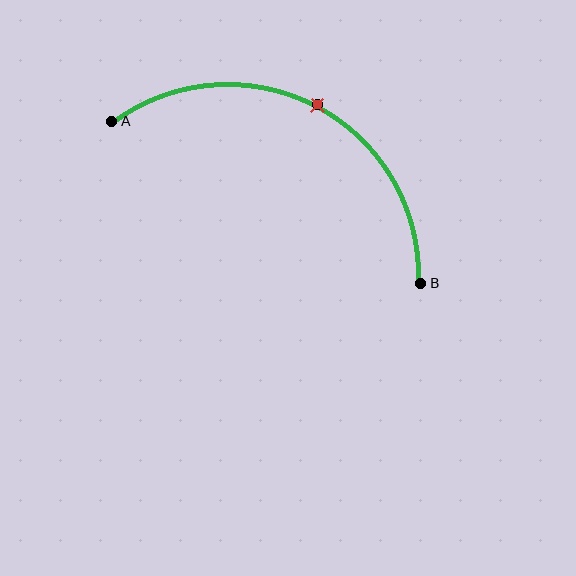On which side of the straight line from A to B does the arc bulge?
The arc bulges above the straight line connecting A and B.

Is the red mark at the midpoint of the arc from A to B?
Yes. The red mark lies on the arc at equal arc-length from both A and B — it is the arc midpoint.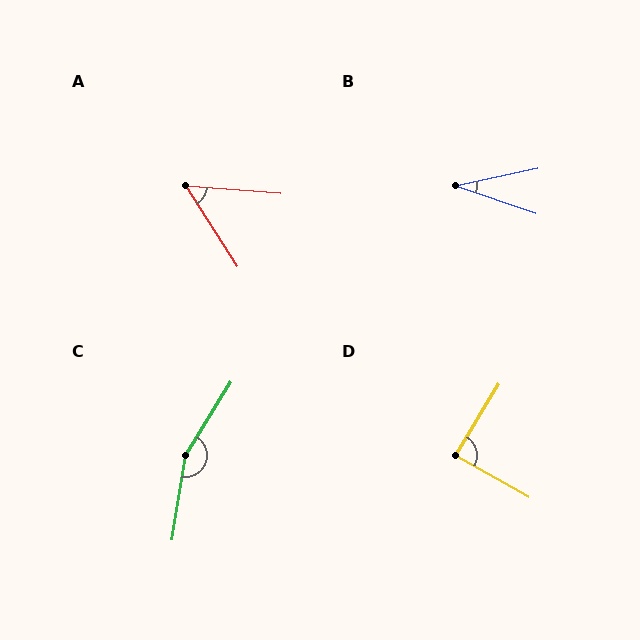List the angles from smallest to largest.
B (31°), A (53°), D (88°), C (157°).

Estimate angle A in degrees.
Approximately 53 degrees.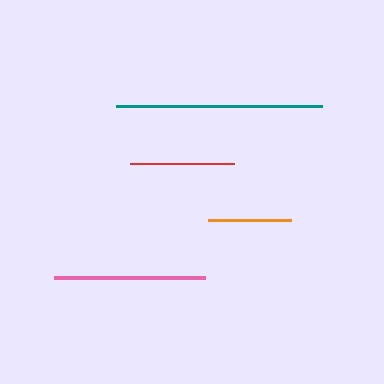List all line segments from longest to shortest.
From longest to shortest: teal, pink, red, orange.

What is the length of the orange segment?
The orange segment is approximately 83 pixels long.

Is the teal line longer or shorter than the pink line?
The teal line is longer than the pink line.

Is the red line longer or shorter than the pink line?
The pink line is longer than the red line.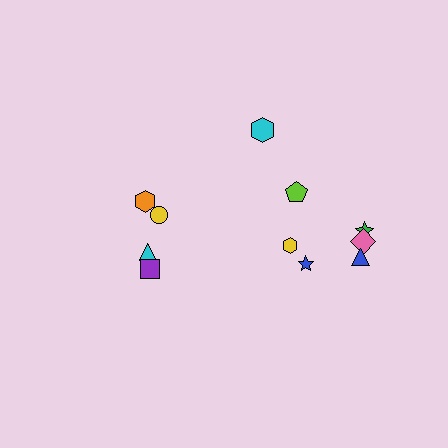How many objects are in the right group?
There are 7 objects.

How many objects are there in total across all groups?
There are 11 objects.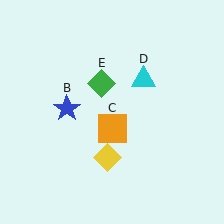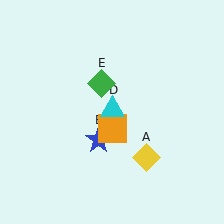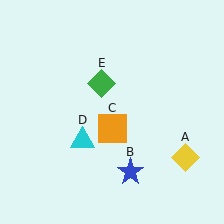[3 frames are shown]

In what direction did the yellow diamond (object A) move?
The yellow diamond (object A) moved right.